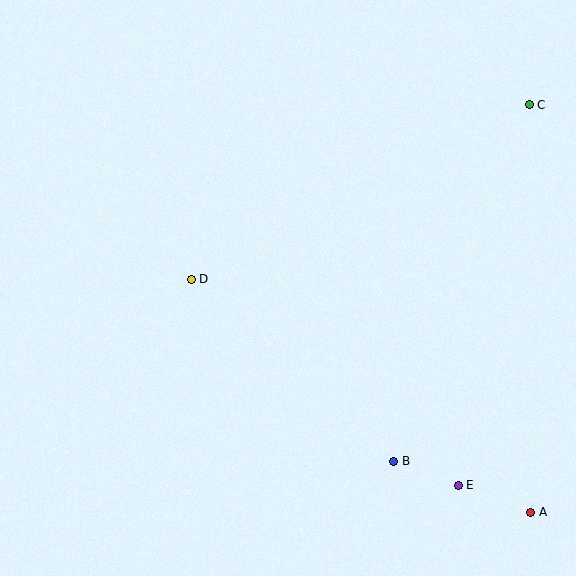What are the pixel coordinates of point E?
Point E is at (458, 486).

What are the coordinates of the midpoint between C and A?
The midpoint between C and A is at (530, 308).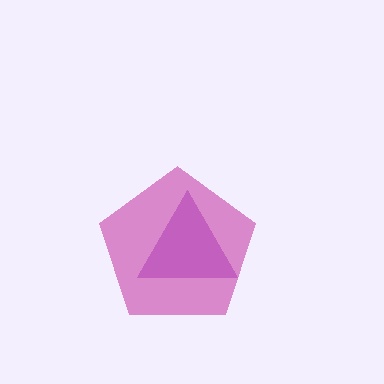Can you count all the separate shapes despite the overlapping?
Yes, there are 2 separate shapes.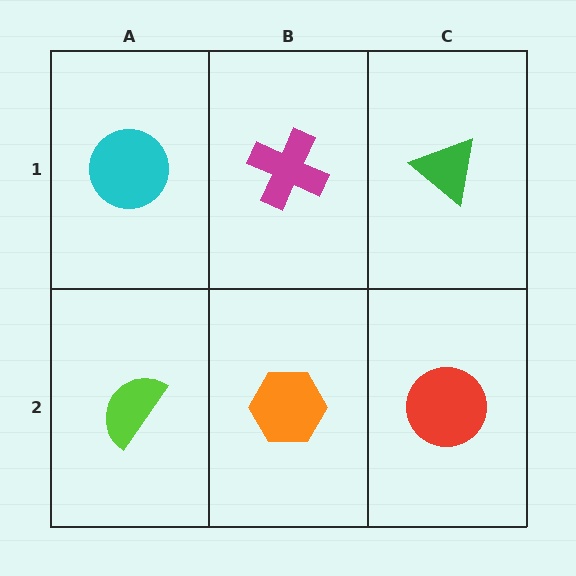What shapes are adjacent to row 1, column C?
A red circle (row 2, column C), a magenta cross (row 1, column B).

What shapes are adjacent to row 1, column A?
A lime semicircle (row 2, column A), a magenta cross (row 1, column B).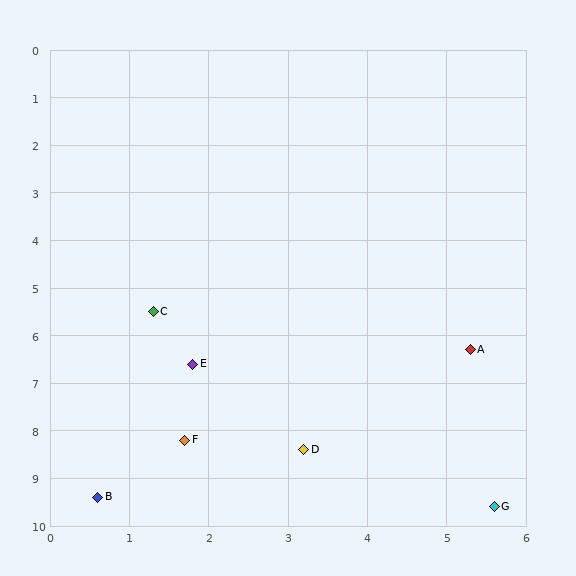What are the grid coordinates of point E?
Point E is at approximately (1.8, 6.6).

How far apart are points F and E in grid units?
Points F and E are about 1.6 grid units apart.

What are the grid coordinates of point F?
Point F is at approximately (1.7, 8.2).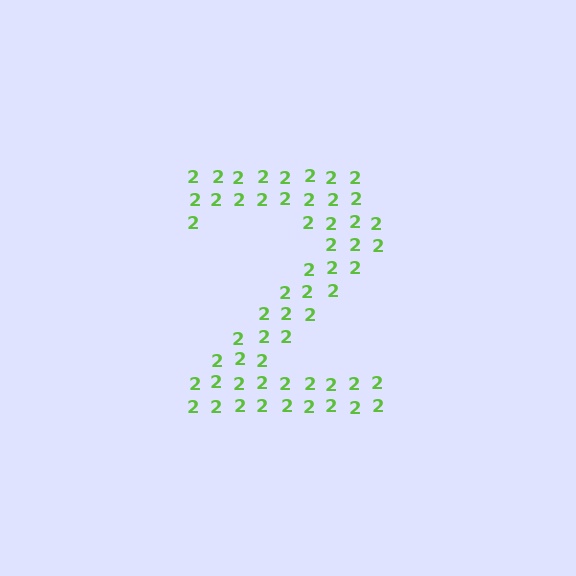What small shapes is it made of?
It is made of small digit 2's.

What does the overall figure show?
The overall figure shows the digit 2.